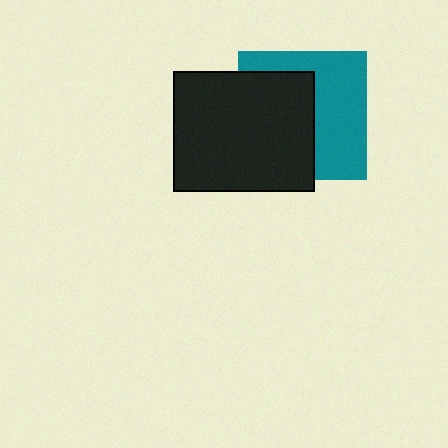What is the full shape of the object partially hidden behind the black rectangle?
The partially hidden object is a teal square.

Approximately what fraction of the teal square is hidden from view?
Roughly 51% of the teal square is hidden behind the black rectangle.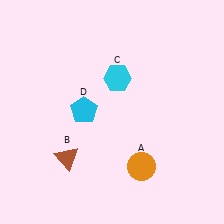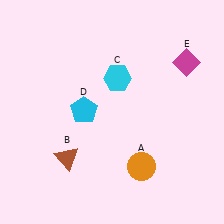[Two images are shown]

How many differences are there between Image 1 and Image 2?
There is 1 difference between the two images.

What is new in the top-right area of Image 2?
A magenta diamond (E) was added in the top-right area of Image 2.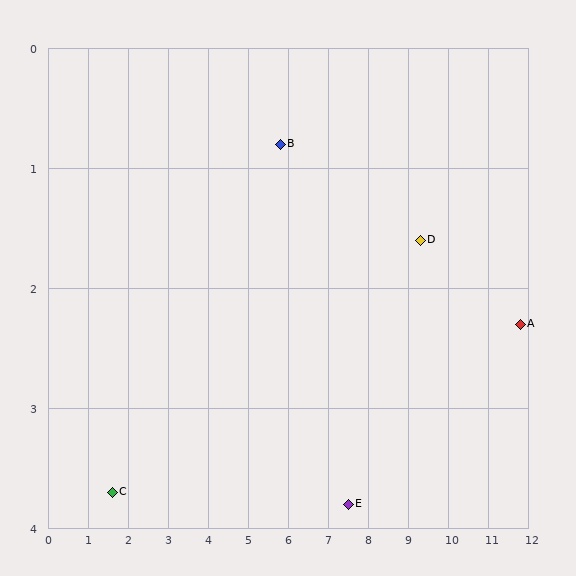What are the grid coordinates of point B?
Point B is at approximately (5.8, 0.8).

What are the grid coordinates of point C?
Point C is at approximately (1.6, 3.7).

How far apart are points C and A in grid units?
Points C and A are about 10.3 grid units apart.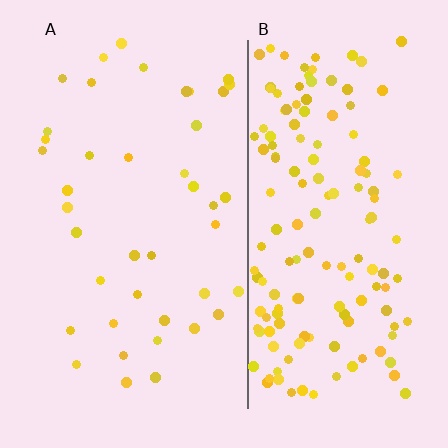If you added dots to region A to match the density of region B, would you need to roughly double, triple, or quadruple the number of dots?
Approximately quadruple.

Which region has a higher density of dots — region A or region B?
B (the right).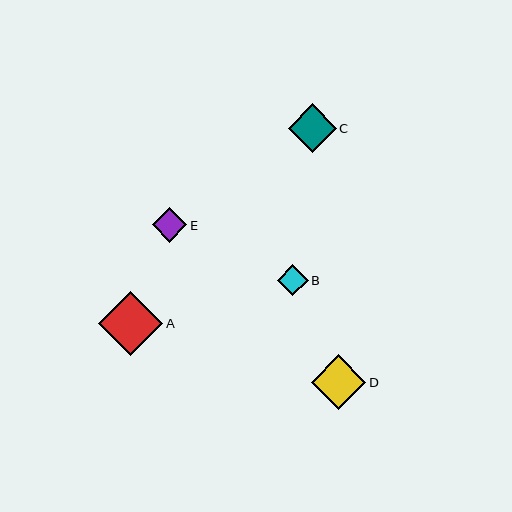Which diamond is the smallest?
Diamond B is the smallest with a size of approximately 30 pixels.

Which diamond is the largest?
Diamond A is the largest with a size of approximately 64 pixels.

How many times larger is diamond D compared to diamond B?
Diamond D is approximately 1.8 times the size of diamond B.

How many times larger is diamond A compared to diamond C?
Diamond A is approximately 1.3 times the size of diamond C.